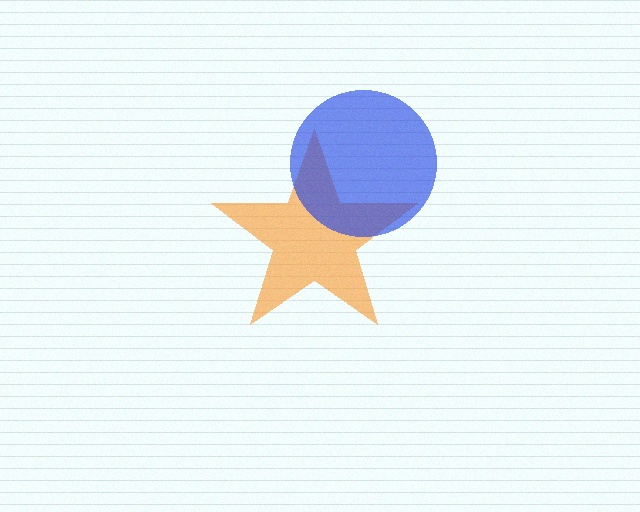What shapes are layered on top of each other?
The layered shapes are: an orange star, a blue circle.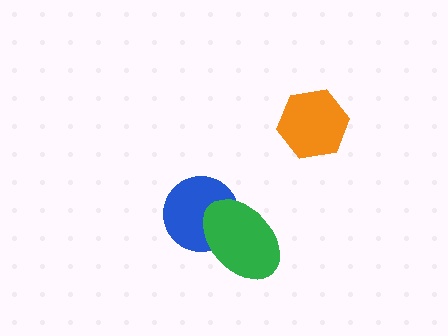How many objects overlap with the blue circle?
1 object overlaps with the blue circle.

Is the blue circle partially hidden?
Yes, it is partially covered by another shape.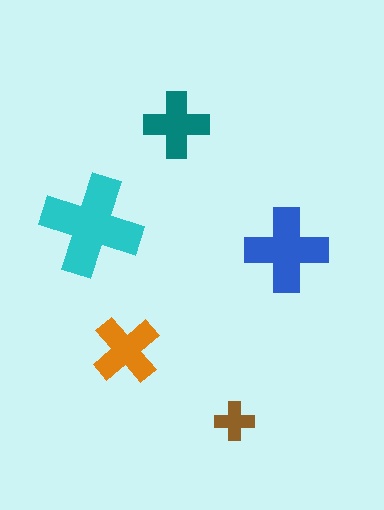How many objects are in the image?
There are 5 objects in the image.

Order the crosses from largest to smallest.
the cyan one, the blue one, the orange one, the teal one, the brown one.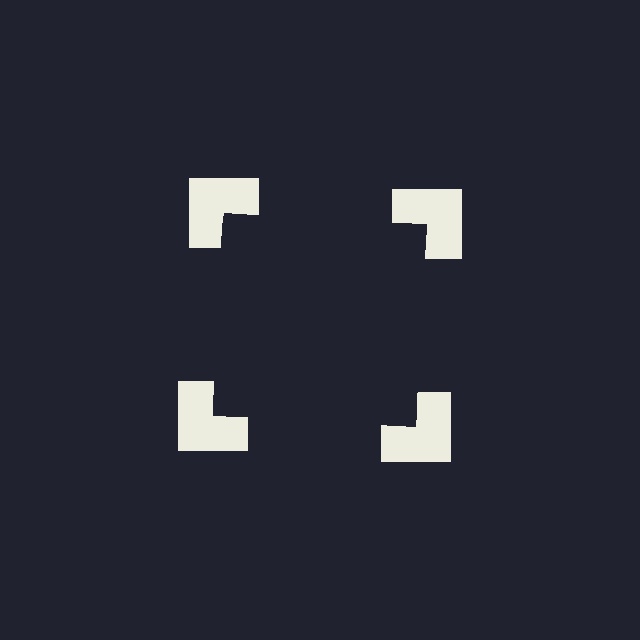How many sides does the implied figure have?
4 sides.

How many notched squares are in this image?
There are 4 — one at each vertex of the illusory square.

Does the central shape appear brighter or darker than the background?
It typically appears slightly darker than the background, even though no actual brightness change is drawn.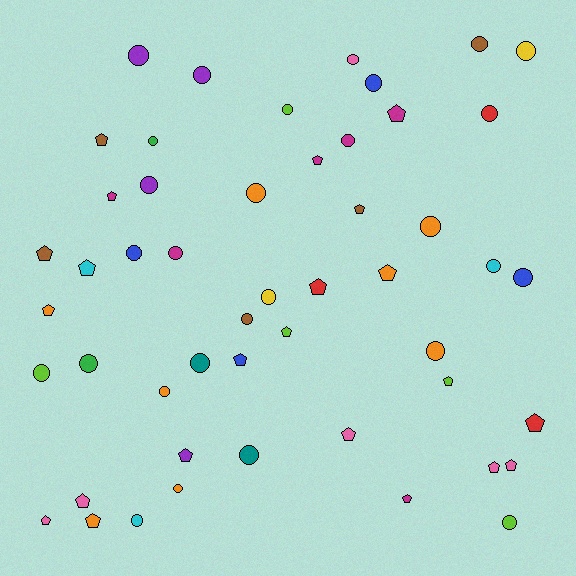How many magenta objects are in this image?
There are 6 magenta objects.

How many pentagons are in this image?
There are 22 pentagons.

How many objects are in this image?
There are 50 objects.